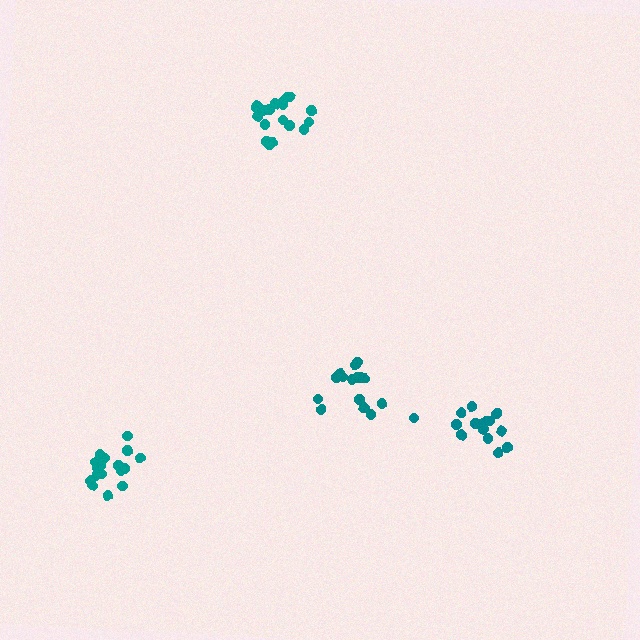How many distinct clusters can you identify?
There are 4 distinct clusters.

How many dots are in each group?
Group 1: 20 dots, Group 2: 15 dots, Group 3: 15 dots, Group 4: 18 dots (68 total).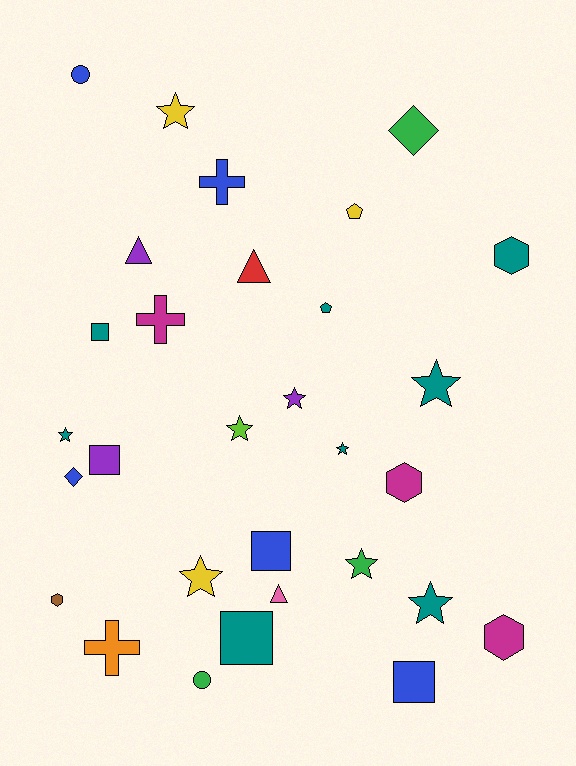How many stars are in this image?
There are 9 stars.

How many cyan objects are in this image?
There are no cyan objects.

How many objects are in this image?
There are 30 objects.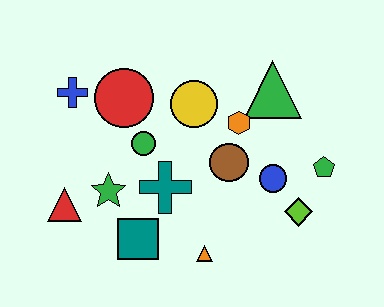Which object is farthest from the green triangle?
The red triangle is farthest from the green triangle.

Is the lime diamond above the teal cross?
No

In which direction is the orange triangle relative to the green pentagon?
The orange triangle is to the left of the green pentagon.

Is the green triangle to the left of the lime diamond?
Yes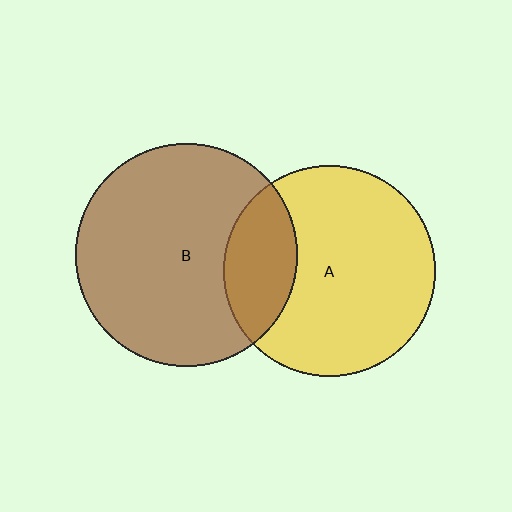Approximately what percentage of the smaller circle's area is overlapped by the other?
Approximately 25%.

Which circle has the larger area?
Circle B (brown).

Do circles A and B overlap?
Yes.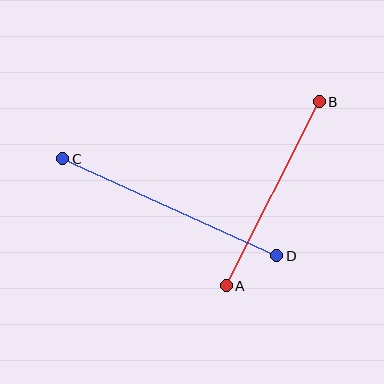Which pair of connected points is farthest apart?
Points C and D are farthest apart.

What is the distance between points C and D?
The distance is approximately 235 pixels.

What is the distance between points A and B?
The distance is approximately 206 pixels.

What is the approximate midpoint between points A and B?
The midpoint is at approximately (273, 194) pixels.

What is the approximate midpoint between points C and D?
The midpoint is at approximately (170, 207) pixels.